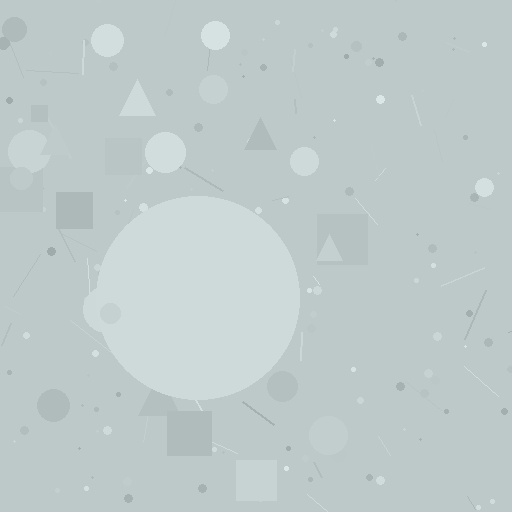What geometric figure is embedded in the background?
A circle is embedded in the background.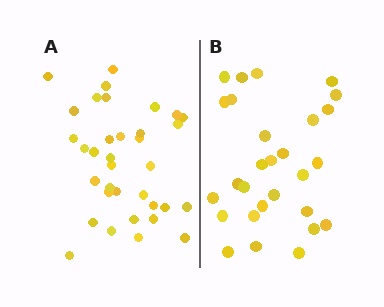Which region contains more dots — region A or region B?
Region A (the left region) has more dots.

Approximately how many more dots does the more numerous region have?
Region A has roughly 8 or so more dots than region B.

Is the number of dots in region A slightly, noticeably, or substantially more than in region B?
Region A has noticeably more, but not dramatically so. The ratio is roughly 1.2 to 1.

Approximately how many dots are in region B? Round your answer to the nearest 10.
About 30 dots. (The exact count is 28, which rounds to 30.)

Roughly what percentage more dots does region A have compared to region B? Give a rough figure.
About 25% more.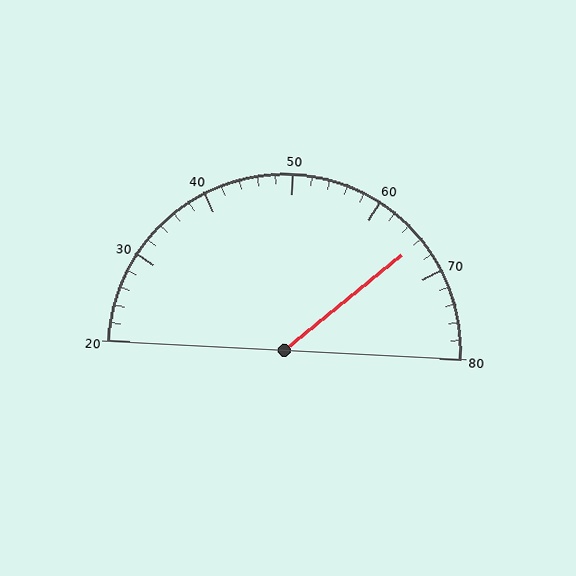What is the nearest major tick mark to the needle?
The nearest major tick mark is 70.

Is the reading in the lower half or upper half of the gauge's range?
The reading is in the upper half of the range (20 to 80).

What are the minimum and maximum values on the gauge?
The gauge ranges from 20 to 80.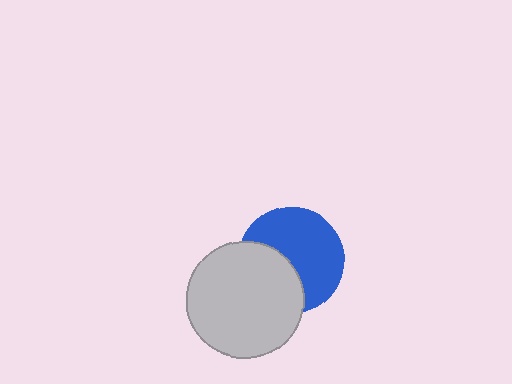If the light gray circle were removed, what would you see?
You would see the complete blue circle.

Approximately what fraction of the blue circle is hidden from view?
Roughly 39% of the blue circle is hidden behind the light gray circle.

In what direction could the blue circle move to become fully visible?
The blue circle could move toward the upper-right. That would shift it out from behind the light gray circle entirely.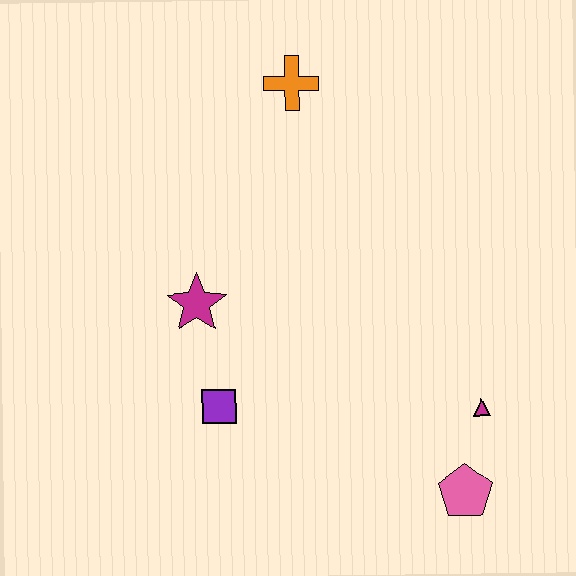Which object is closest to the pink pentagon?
The magenta triangle is closest to the pink pentagon.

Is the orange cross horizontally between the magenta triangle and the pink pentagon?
No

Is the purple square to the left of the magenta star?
No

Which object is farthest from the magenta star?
The pink pentagon is farthest from the magenta star.